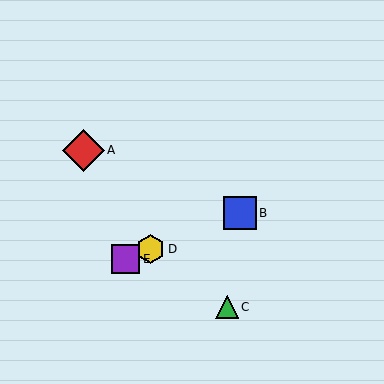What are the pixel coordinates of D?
Object D is at (151, 249).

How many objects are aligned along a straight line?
3 objects (B, D, E) are aligned along a straight line.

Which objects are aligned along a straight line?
Objects B, D, E are aligned along a straight line.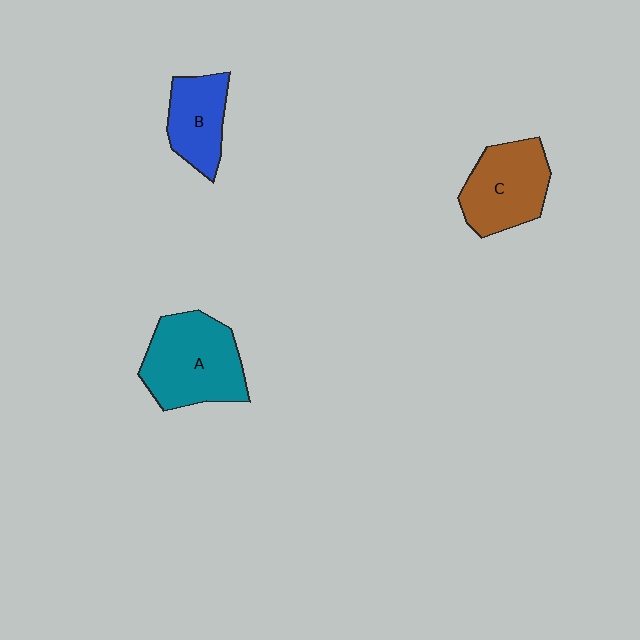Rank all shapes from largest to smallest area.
From largest to smallest: A (teal), C (brown), B (blue).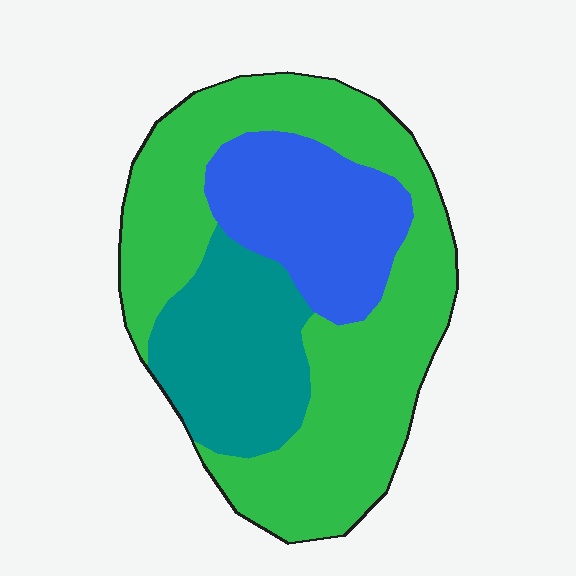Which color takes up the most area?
Green, at roughly 55%.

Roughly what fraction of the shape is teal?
Teal covers around 20% of the shape.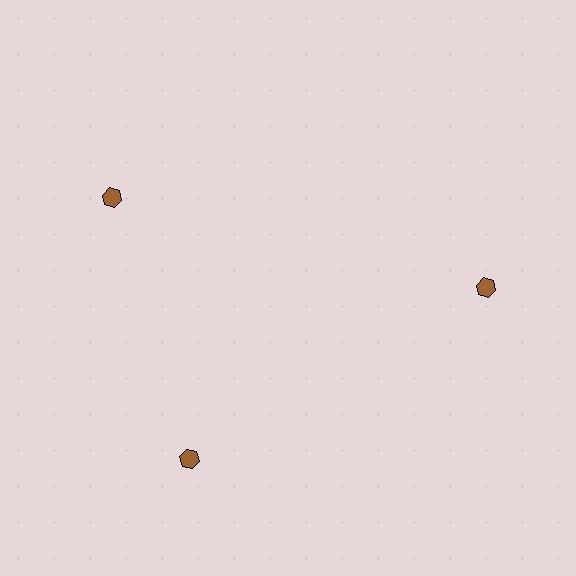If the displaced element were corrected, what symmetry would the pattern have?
It would have 3-fold rotational symmetry — the pattern would map onto itself every 120 degrees.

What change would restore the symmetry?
The symmetry would be restored by rotating it back into even spacing with its neighbors so that all 3 hexagons sit at equal angles and equal distance from the center.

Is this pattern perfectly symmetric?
No. The 3 brown hexagons are arranged in a ring, but one element near the 11 o'clock position is rotated out of alignment along the ring, breaking the 3-fold rotational symmetry.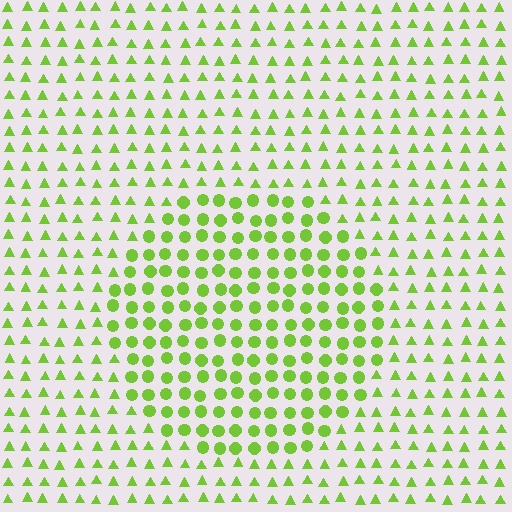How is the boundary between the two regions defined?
The boundary is defined by a change in element shape: circles inside vs. triangles outside. All elements share the same color and spacing.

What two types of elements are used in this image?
The image uses circles inside the circle region and triangles outside it.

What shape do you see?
I see a circle.